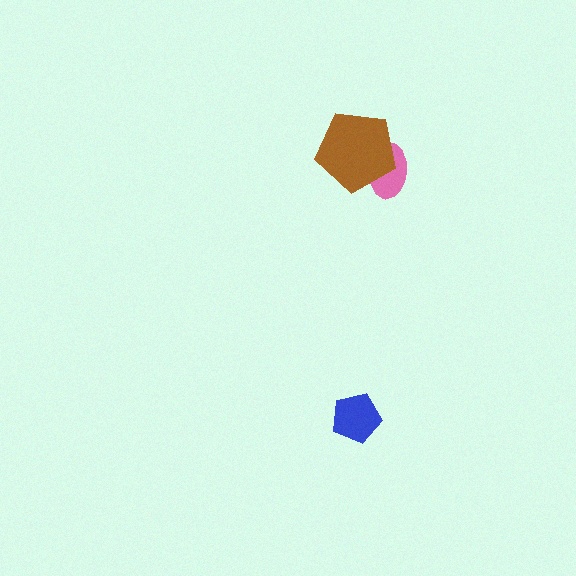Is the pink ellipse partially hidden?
Yes, it is partially covered by another shape.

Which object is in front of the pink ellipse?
The brown pentagon is in front of the pink ellipse.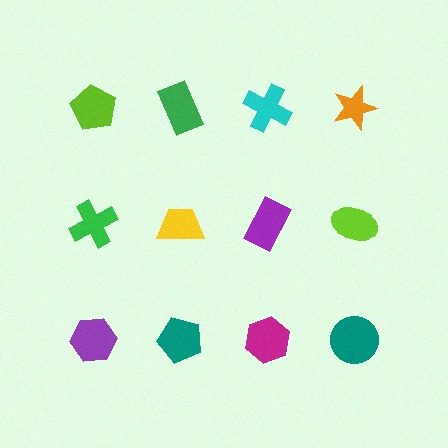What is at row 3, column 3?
A magenta hexagon.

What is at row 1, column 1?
A lime pentagon.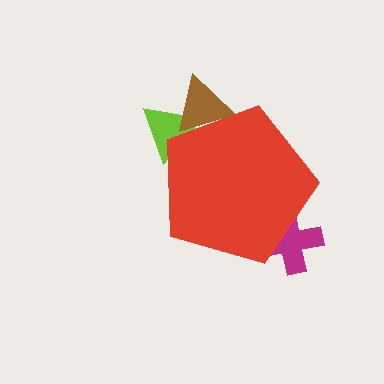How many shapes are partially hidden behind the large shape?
3 shapes are partially hidden.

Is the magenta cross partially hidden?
Yes, the magenta cross is partially hidden behind the red pentagon.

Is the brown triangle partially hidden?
Yes, the brown triangle is partially hidden behind the red pentagon.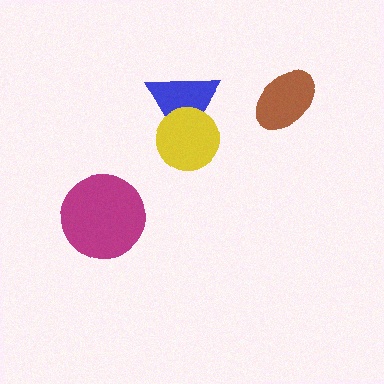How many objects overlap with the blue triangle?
1 object overlaps with the blue triangle.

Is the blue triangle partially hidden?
Yes, it is partially covered by another shape.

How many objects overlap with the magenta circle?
0 objects overlap with the magenta circle.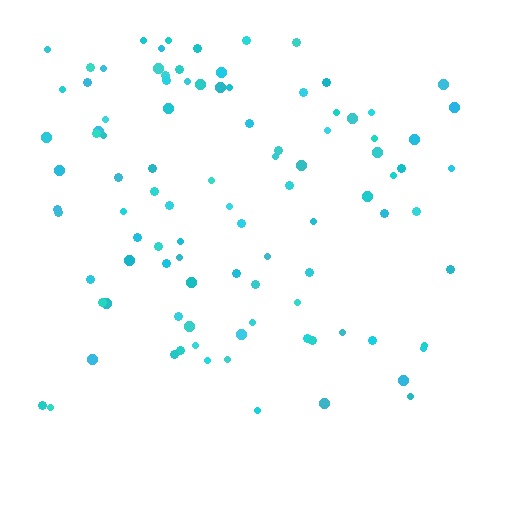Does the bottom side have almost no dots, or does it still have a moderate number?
Still a moderate number, just noticeably fewer than the top.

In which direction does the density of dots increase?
From bottom to top, with the top side densest.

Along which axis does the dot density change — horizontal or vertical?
Vertical.